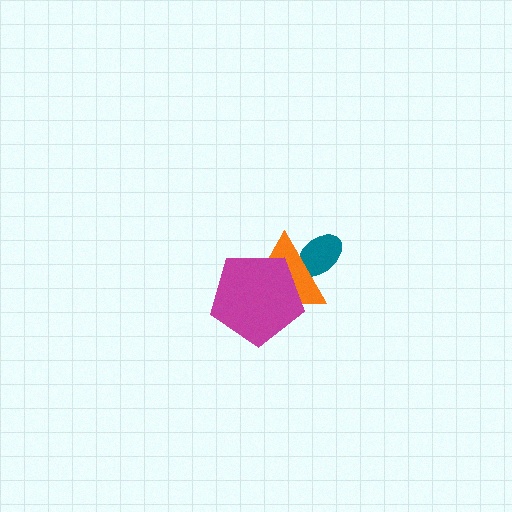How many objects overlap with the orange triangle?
2 objects overlap with the orange triangle.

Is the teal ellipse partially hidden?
Yes, it is partially covered by another shape.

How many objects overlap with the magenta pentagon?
1 object overlaps with the magenta pentagon.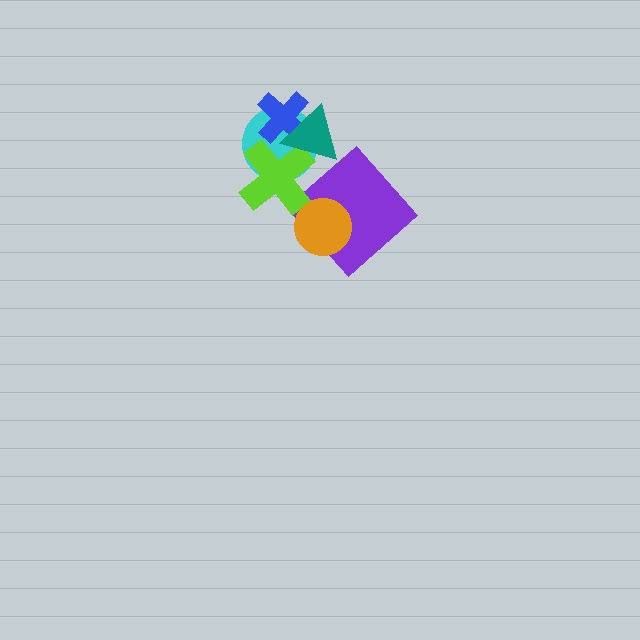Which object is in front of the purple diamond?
The orange circle is in front of the purple diamond.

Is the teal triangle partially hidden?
No, no other shape covers it.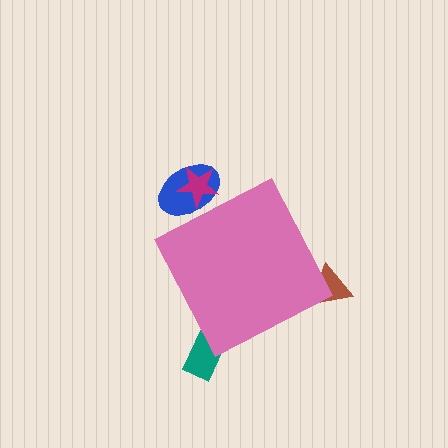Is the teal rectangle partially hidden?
Yes, the teal rectangle is partially hidden behind the pink diamond.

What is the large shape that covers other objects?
A pink diamond.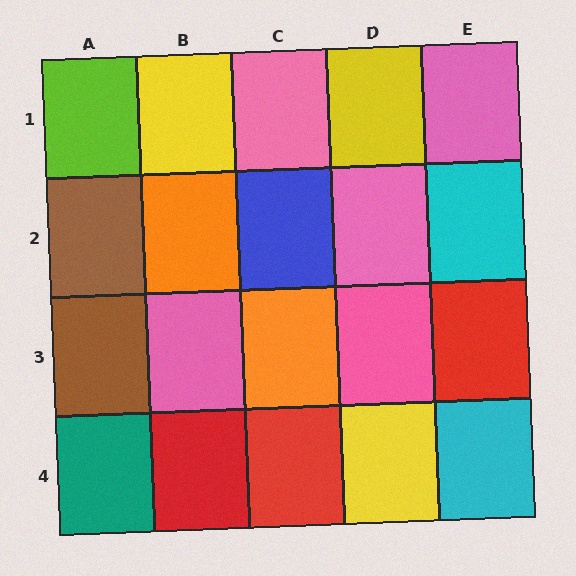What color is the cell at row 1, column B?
Yellow.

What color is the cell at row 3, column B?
Pink.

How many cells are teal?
1 cell is teal.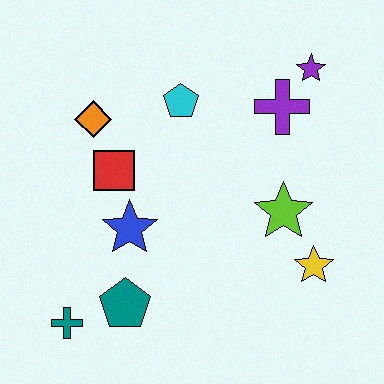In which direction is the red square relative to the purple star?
The red square is to the left of the purple star.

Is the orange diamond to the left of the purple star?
Yes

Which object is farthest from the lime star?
The teal cross is farthest from the lime star.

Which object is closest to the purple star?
The purple cross is closest to the purple star.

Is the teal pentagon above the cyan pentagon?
No